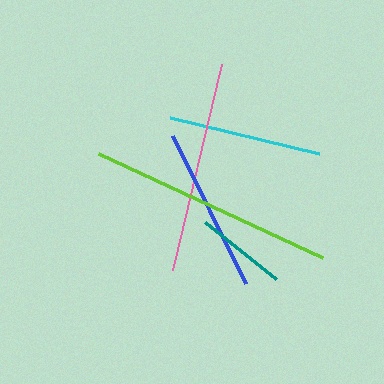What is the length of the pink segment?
The pink segment is approximately 211 pixels long.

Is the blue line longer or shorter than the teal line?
The blue line is longer than the teal line.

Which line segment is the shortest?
The teal line is the shortest at approximately 91 pixels.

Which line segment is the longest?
The lime line is the longest at approximately 246 pixels.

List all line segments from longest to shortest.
From longest to shortest: lime, pink, blue, cyan, teal.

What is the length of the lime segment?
The lime segment is approximately 246 pixels long.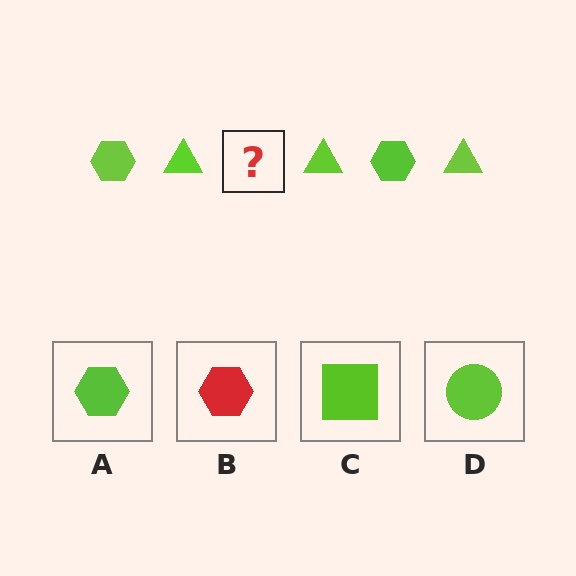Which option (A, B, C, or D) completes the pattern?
A.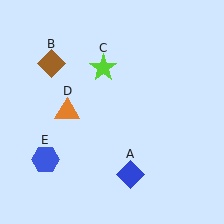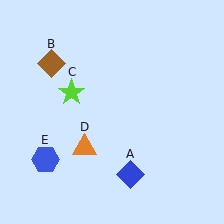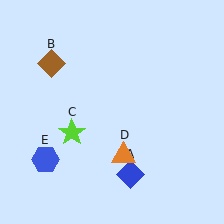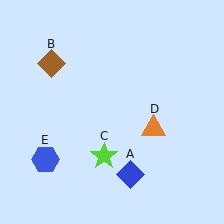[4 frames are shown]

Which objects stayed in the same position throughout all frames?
Blue diamond (object A) and brown diamond (object B) and blue hexagon (object E) remained stationary.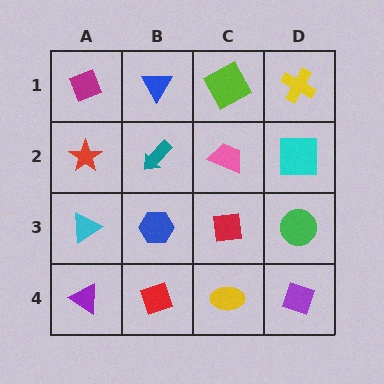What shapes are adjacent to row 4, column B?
A blue hexagon (row 3, column B), a purple triangle (row 4, column A), a yellow ellipse (row 4, column C).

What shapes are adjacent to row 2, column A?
A magenta diamond (row 1, column A), a cyan triangle (row 3, column A), a teal arrow (row 2, column B).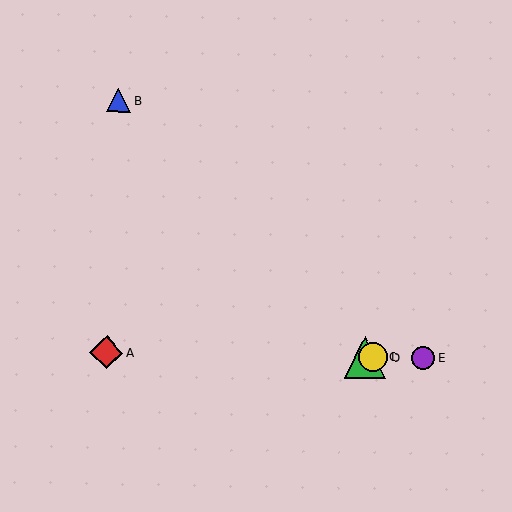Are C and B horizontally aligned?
No, C is at y≈357 and B is at y≈100.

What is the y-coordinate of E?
Object E is at y≈358.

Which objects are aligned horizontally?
Objects A, C, D, E are aligned horizontally.